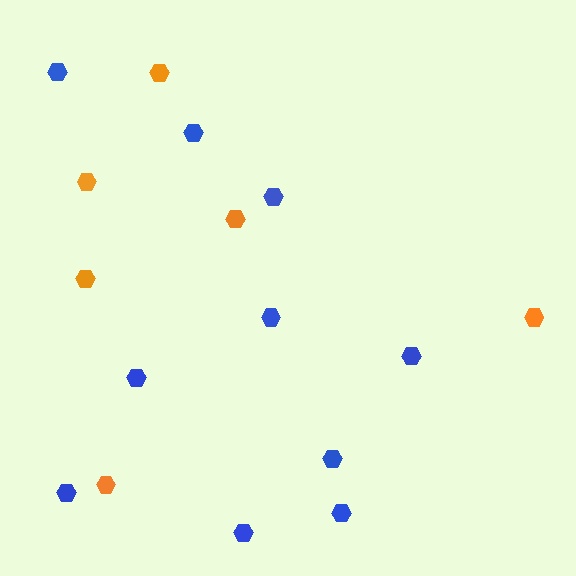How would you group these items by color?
There are 2 groups: one group of blue hexagons (10) and one group of orange hexagons (6).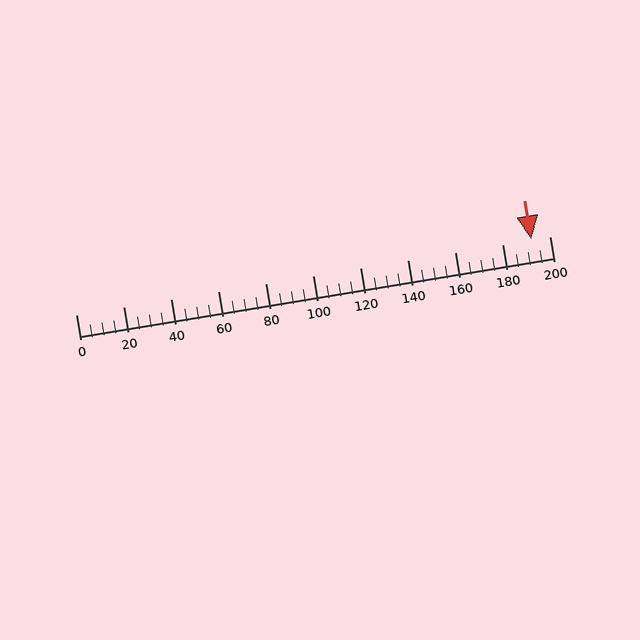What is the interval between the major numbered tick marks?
The major tick marks are spaced 20 units apart.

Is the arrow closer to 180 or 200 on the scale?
The arrow is closer to 200.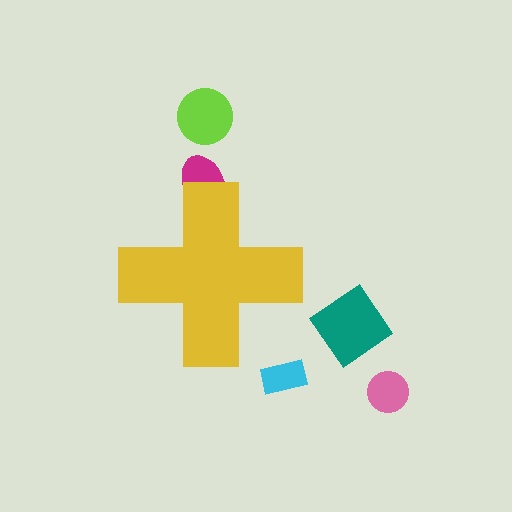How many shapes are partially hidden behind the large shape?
1 shape is partially hidden.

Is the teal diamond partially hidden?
No, the teal diamond is fully visible.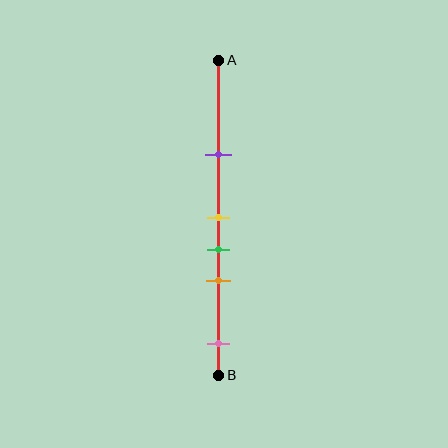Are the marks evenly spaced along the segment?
No, the marks are not evenly spaced.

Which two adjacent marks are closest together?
The yellow and green marks are the closest adjacent pair.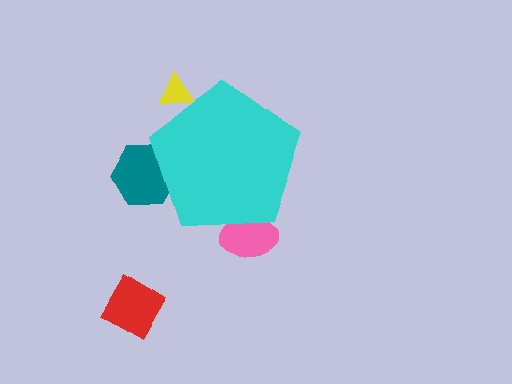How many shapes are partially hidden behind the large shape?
3 shapes are partially hidden.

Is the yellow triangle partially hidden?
Yes, the yellow triangle is partially hidden behind the cyan pentagon.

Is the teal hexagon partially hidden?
Yes, the teal hexagon is partially hidden behind the cyan pentagon.